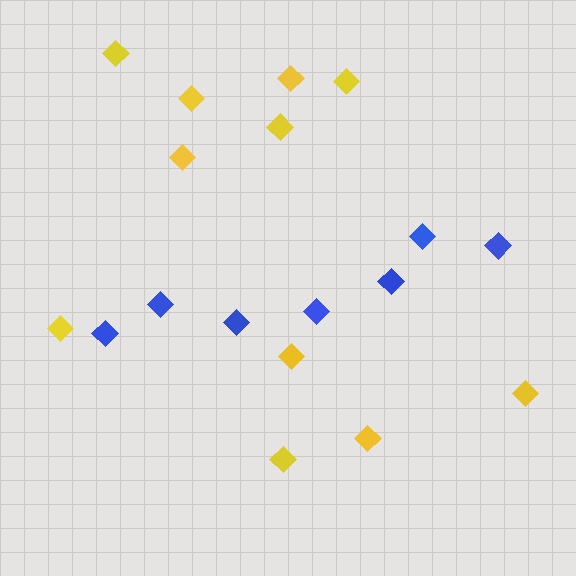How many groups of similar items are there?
There are 2 groups: one group of blue diamonds (7) and one group of yellow diamonds (11).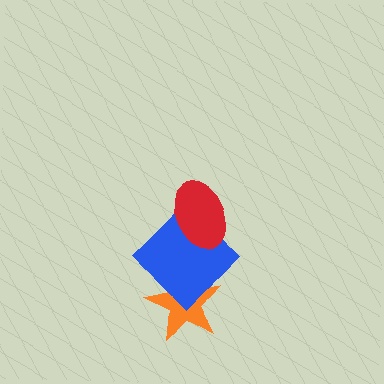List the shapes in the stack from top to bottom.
From top to bottom: the red ellipse, the blue diamond, the orange star.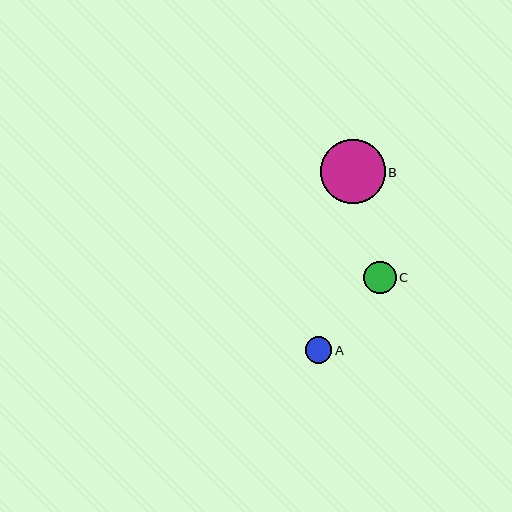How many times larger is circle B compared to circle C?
Circle B is approximately 2.0 times the size of circle C.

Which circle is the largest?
Circle B is the largest with a size of approximately 64 pixels.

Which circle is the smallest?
Circle A is the smallest with a size of approximately 27 pixels.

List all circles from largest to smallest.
From largest to smallest: B, C, A.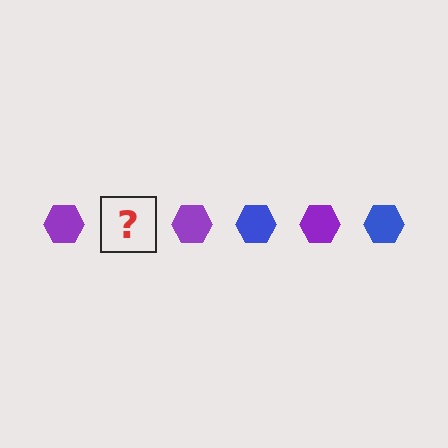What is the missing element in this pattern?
The missing element is a blue hexagon.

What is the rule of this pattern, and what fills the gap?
The rule is that the pattern cycles through purple, blue hexagons. The gap should be filled with a blue hexagon.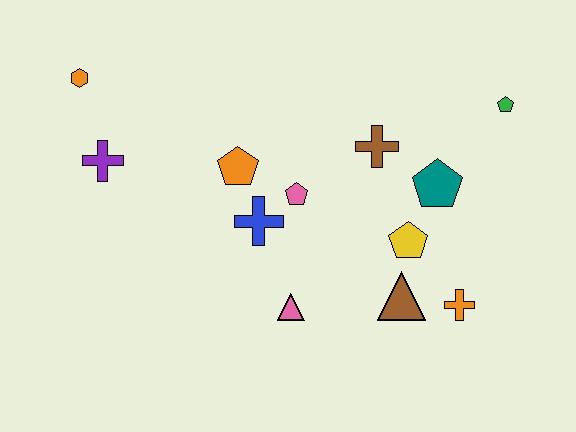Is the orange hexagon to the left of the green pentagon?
Yes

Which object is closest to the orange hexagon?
The purple cross is closest to the orange hexagon.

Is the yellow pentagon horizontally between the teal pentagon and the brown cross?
Yes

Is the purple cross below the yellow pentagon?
No